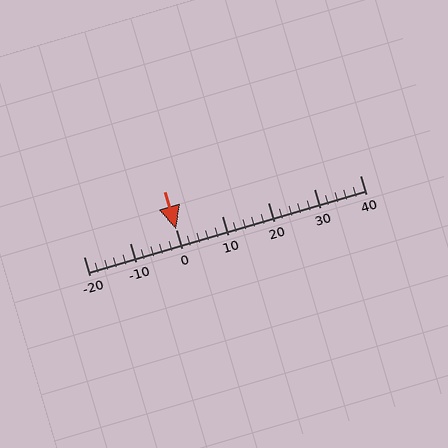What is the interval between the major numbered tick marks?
The major tick marks are spaced 10 units apart.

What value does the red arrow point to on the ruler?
The red arrow points to approximately 0.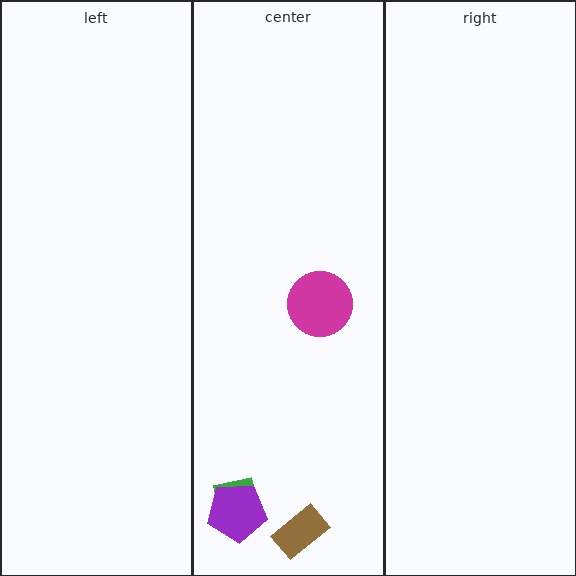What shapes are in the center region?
The brown rectangle, the green square, the purple pentagon, the magenta circle.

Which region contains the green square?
The center region.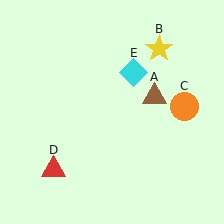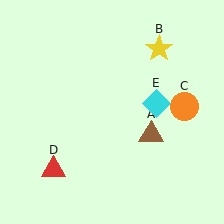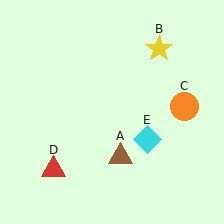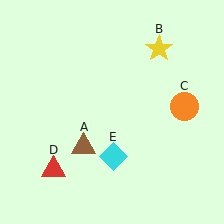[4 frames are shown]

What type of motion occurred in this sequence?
The brown triangle (object A), cyan diamond (object E) rotated clockwise around the center of the scene.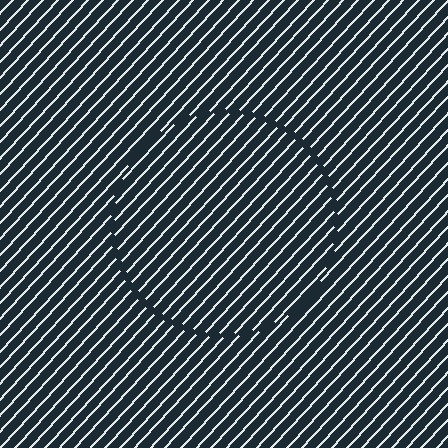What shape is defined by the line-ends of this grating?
An illusory circle. The interior of the shape contains the same grating, shifted by half a period — the contour is defined by the phase discontinuity where line-ends from the inner and outer gratings abut.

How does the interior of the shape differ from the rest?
The interior of the shape contains the same grating, shifted by half a period — the contour is defined by the phase discontinuity where line-ends from the inner and outer gratings abut.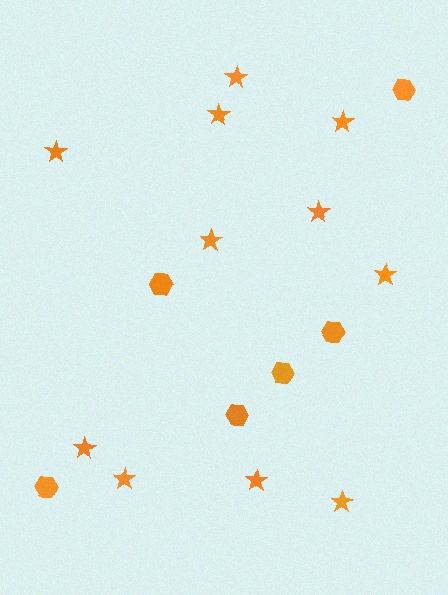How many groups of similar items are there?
There are 2 groups: one group of hexagons (6) and one group of stars (11).